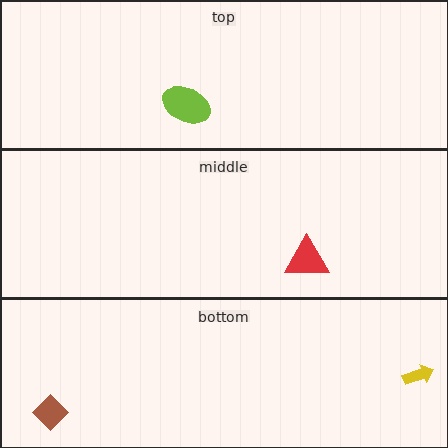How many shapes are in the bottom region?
2.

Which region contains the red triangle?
The middle region.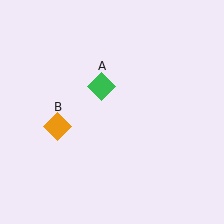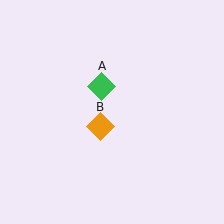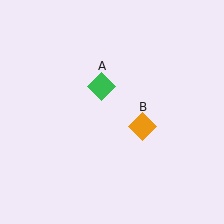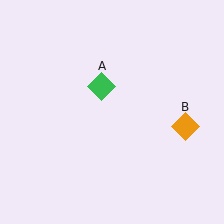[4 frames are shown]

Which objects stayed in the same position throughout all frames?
Green diamond (object A) remained stationary.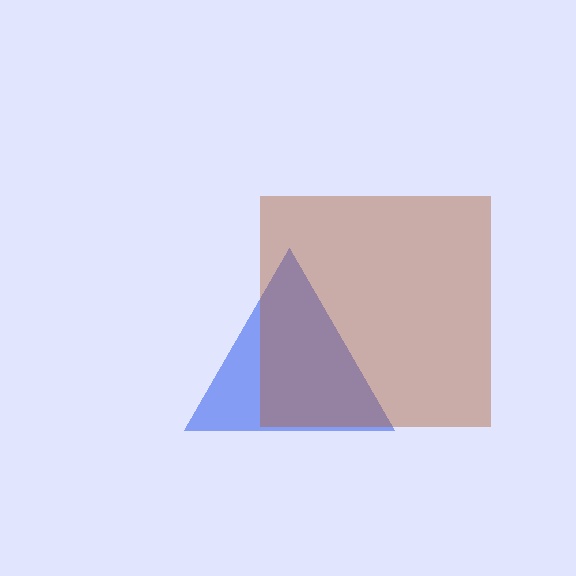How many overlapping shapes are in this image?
There are 2 overlapping shapes in the image.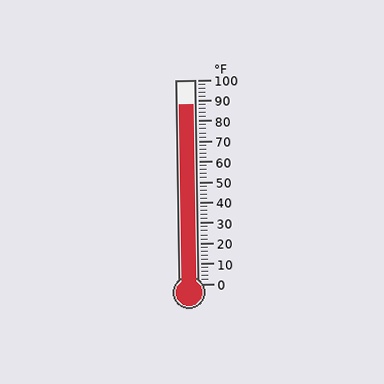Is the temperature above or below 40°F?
The temperature is above 40°F.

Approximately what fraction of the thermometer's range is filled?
The thermometer is filled to approximately 90% of its range.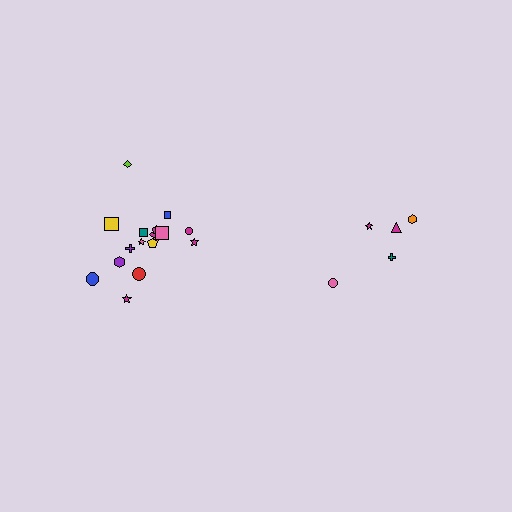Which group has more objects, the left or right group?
The left group.